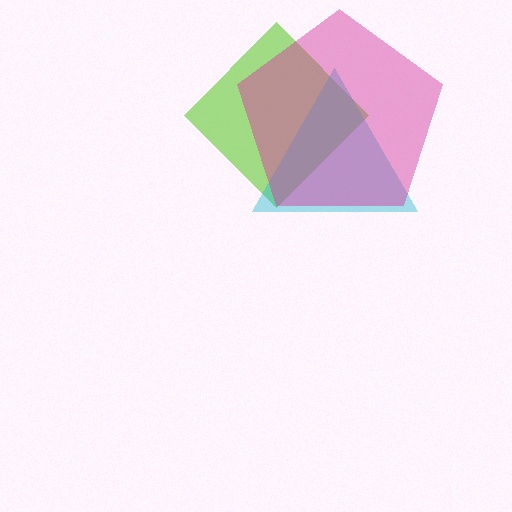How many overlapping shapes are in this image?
There are 3 overlapping shapes in the image.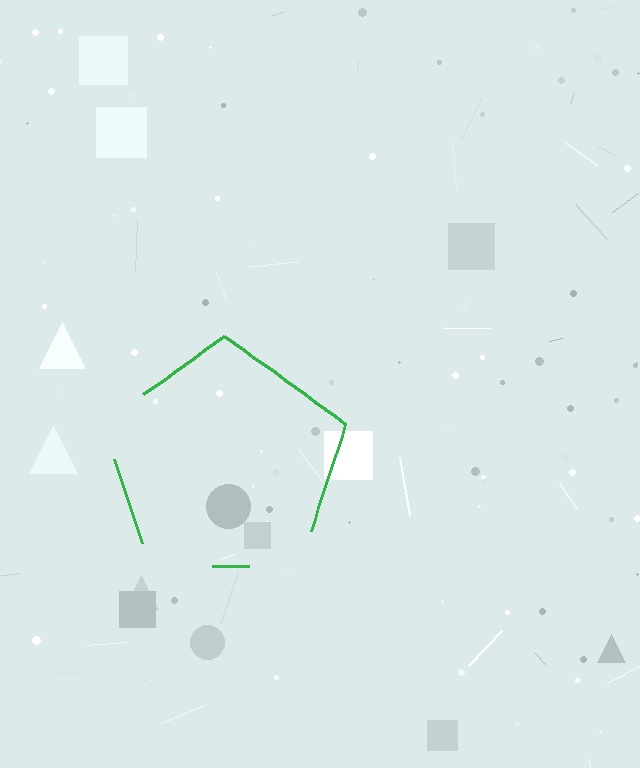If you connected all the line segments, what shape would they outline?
They would outline a pentagon.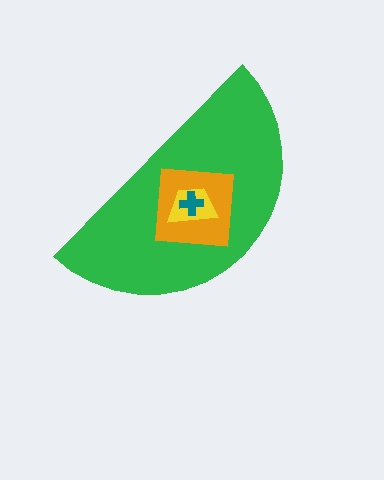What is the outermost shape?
The green semicircle.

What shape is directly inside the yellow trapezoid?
The teal cross.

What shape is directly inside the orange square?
The yellow trapezoid.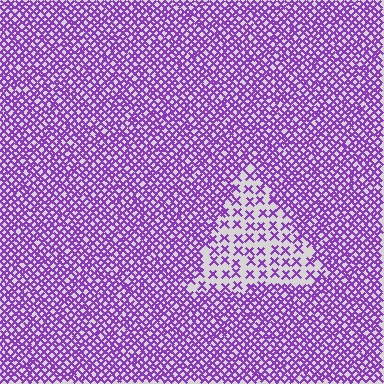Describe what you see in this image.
The image contains small purple elements arranged at two different densities. A triangle-shaped region is visible where the elements are less densely packed than the surrounding area.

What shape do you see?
I see a triangle.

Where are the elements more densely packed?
The elements are more densely packed outside the triangle boundary.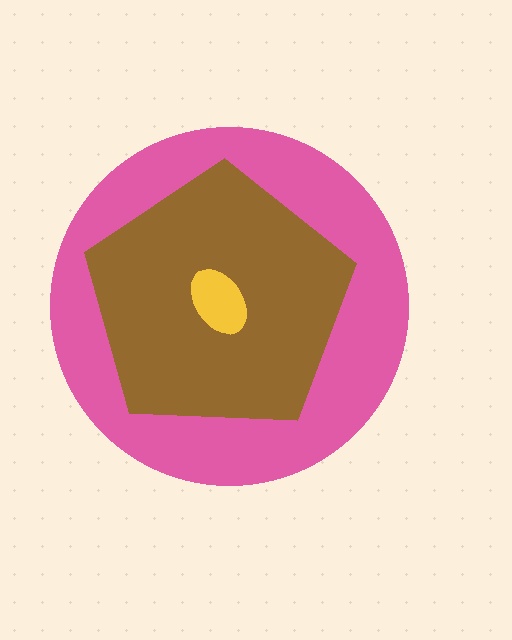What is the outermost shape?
The pink circle.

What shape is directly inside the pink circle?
The brown pentagon.